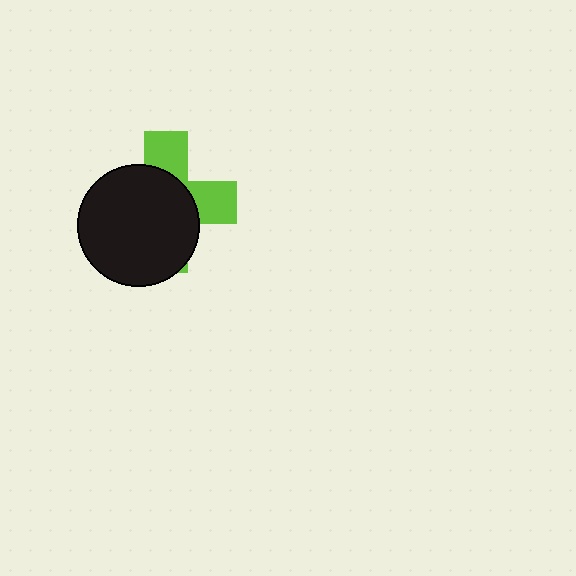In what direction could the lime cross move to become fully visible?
The lime cross could move toward the upper-right. That would shift it out from behind the black circle entirely.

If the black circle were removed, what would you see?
You would see the complete lime cross.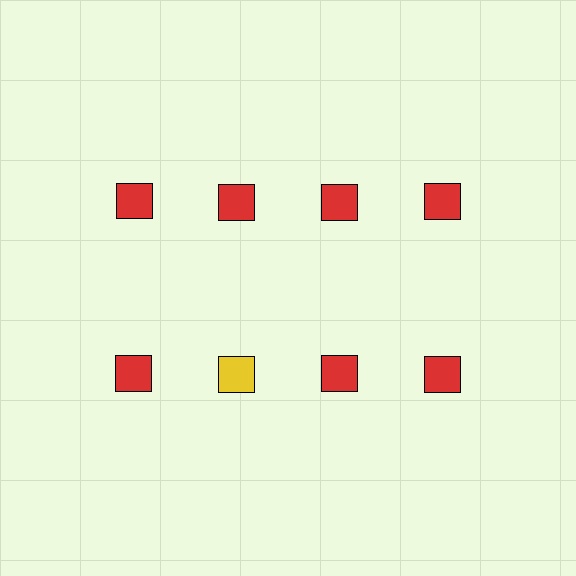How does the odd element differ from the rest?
It has a different color: yellow instead of red.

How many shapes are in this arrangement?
There are 8 shapes arranged in a grid pattern.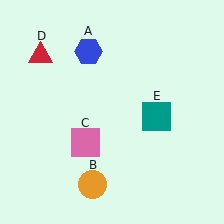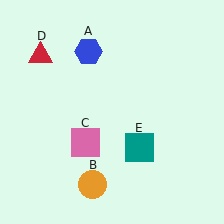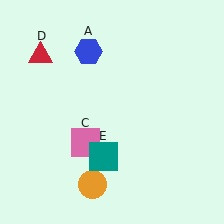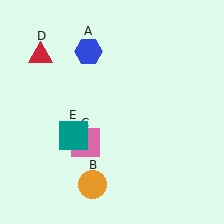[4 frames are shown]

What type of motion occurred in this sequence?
The teal square (object E) rotated clockwise around the center of the scene.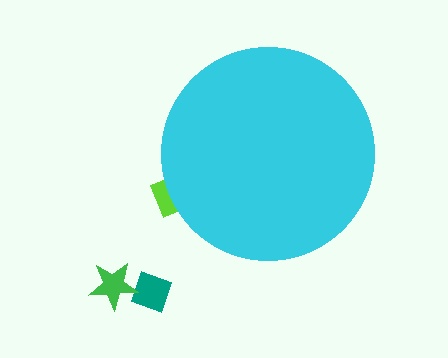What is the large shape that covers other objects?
A cyan circle.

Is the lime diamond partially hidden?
Yes, the lime diamond is partially hidden behind the cyan circle.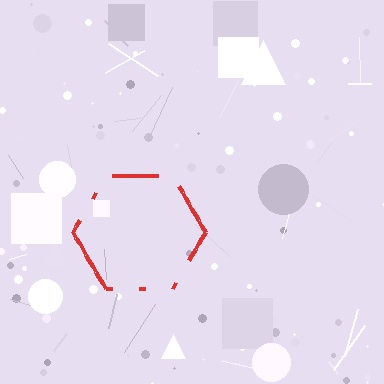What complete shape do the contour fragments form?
The contour fragments form a hexagon.